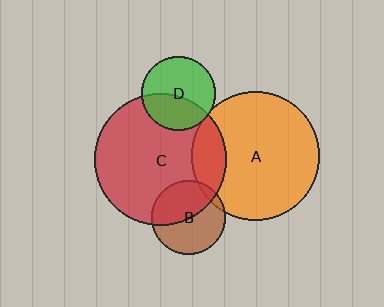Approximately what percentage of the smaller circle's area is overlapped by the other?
Approximately 5%.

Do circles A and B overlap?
Yes.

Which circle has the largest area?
Circle C (red).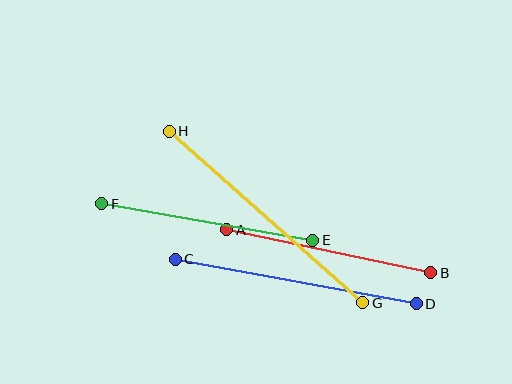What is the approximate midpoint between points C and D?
The midpoint is at approximately (296, 281) pixels.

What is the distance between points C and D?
The distance is approximately 245 pixels.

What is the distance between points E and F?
The distance is approximately 214 pixels.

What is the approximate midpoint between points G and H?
The midpoint is at approximately (266, 217) pixels.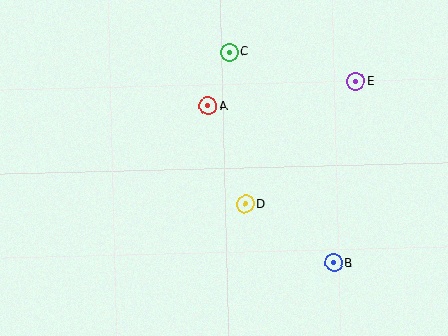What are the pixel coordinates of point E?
Point E is at (356, 82).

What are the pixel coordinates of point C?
Point C is at (230, 52).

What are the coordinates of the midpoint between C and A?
The midpoint between C and A is at (219, 79).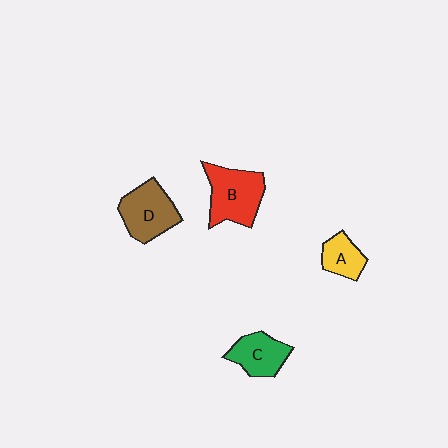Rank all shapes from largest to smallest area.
From largest to smallest: B (red), D (brown), C (green), A (yellow).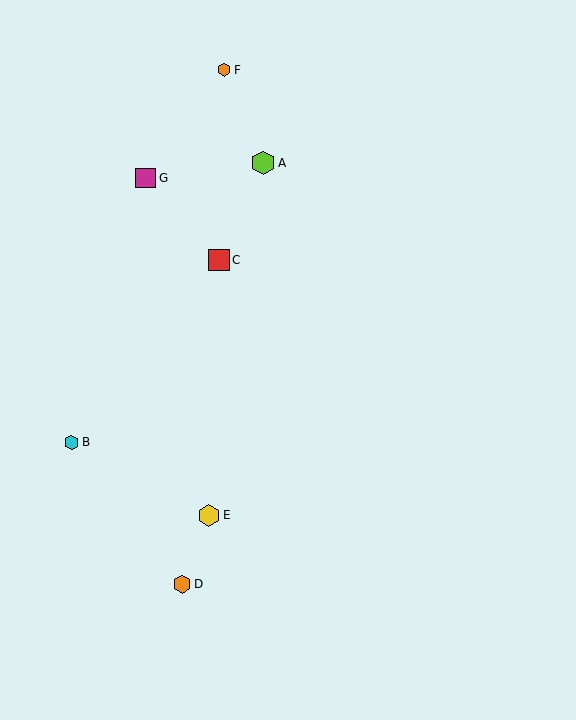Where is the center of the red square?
The center of the red square is at (219, 260).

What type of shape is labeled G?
Shape G is a magenta square.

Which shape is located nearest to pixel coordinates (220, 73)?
The orange hexagon (labeled F) at (224, 70) is nearest to that location.